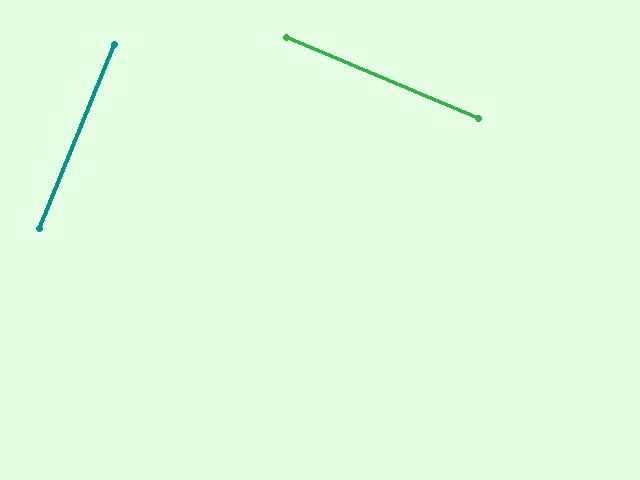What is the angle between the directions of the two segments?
Approximately 89 degrees.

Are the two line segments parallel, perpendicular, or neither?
Perpendicular — they meet at approximately 89°.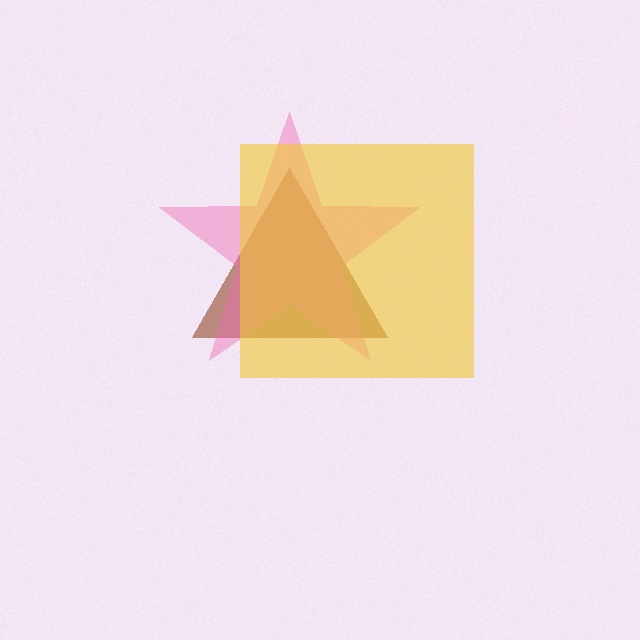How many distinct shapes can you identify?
There are 3 distinct shapes: a brown triangle, a pink star, a yellow square.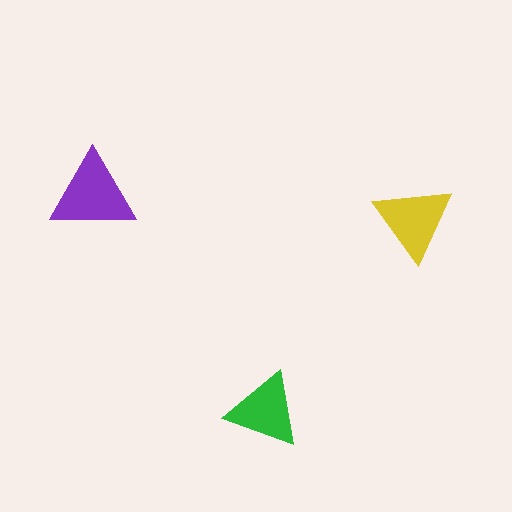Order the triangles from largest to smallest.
the purple one, the yellow one, the green one.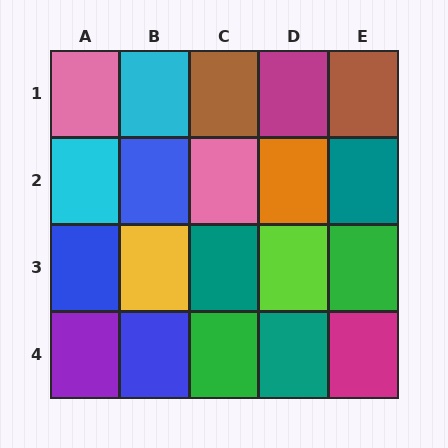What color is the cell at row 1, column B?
Cyan.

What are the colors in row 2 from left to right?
Cyan, blue, pink, orange, teal.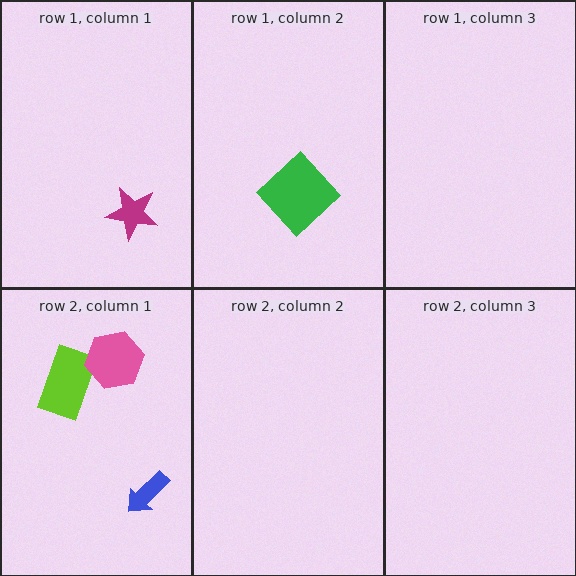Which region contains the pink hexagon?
The row 2, column 1 region.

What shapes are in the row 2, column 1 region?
The lime rectangle, the blue arrow, the pink hexagon.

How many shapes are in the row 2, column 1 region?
3.